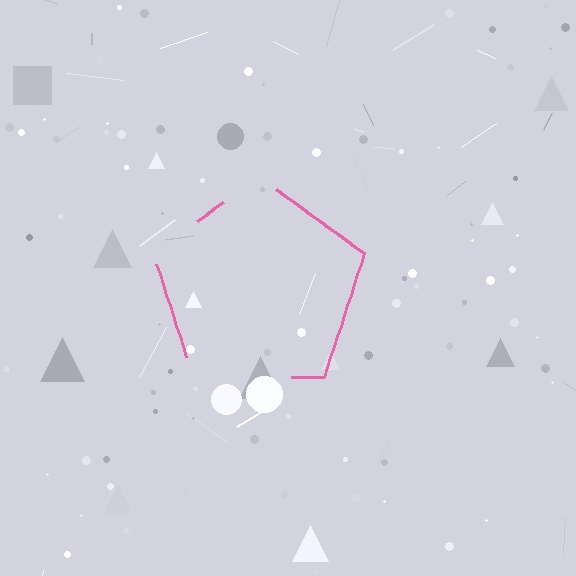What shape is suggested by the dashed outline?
The dashed outline suggests a pentagon.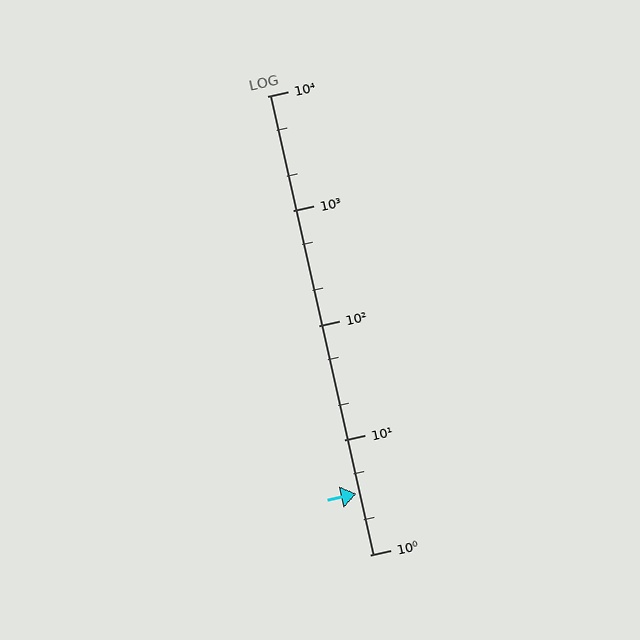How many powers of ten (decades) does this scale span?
The scale spans 4 decades, from 1 to 10000.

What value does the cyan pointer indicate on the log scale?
The pointer indicates approximately 3.4.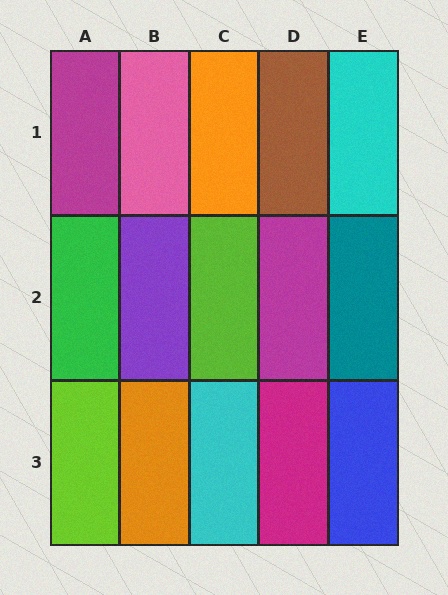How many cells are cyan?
2 cells are cyan.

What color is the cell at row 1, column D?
Brown.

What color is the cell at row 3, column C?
Cyan.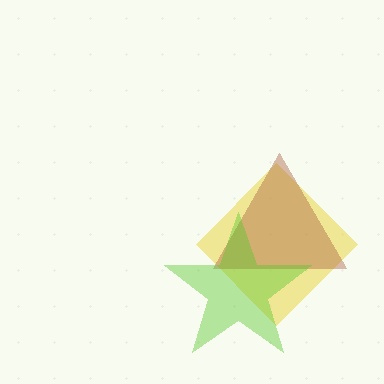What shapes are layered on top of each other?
The layered shapes are: a yellow diamond, a brown triangle, a lime star.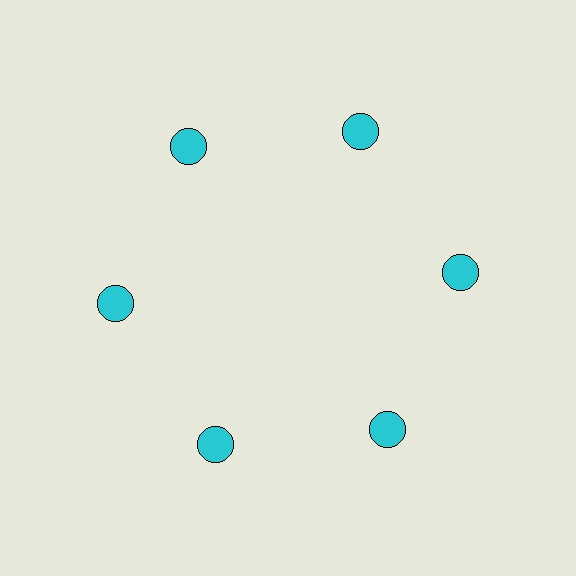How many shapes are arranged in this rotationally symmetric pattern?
There are 6 shapes, arranged in 6 groups of 1.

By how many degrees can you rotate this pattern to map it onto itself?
The pattern maps onto itself every 60 degrees of rotation.